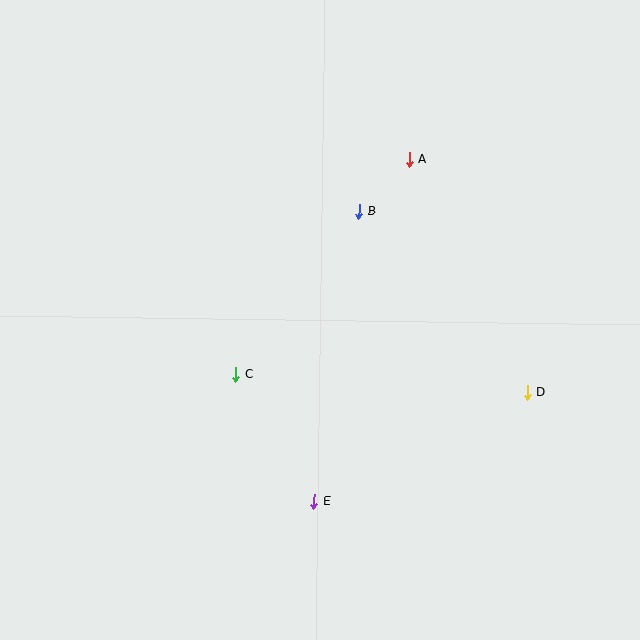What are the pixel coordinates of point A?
Point A is at (410, 160).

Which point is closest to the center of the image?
Point C at (236, 374) is closest to the center.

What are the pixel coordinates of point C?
Point C is at (236, 374).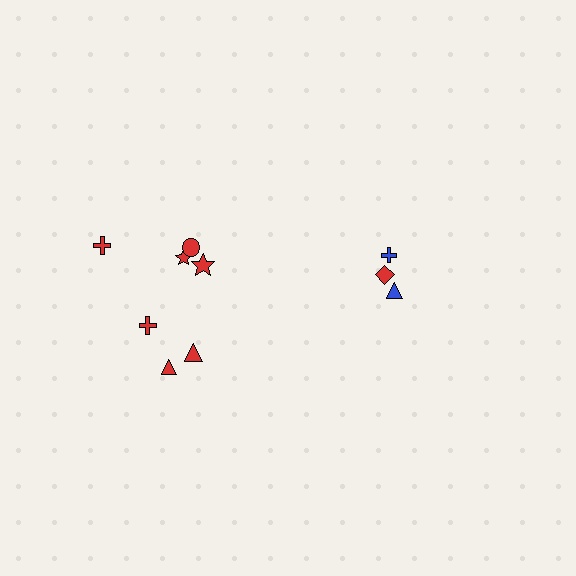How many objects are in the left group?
There are 7 objects.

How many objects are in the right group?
There are 3 objects.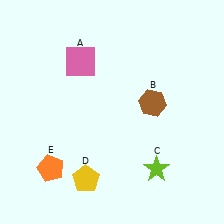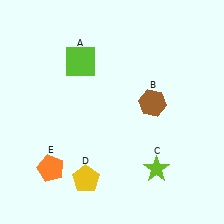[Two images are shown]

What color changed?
The square (A) changed from pink in Image 1 to lime in Image 2.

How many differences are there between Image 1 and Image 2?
There is 1 difference between the two images.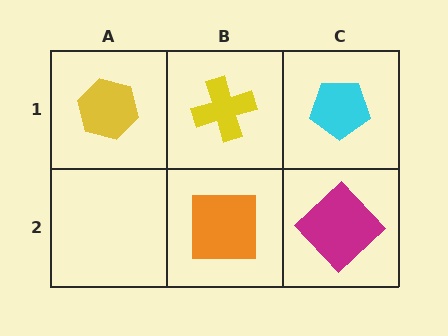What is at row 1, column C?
A cyan pentagon.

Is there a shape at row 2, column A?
No, that cell is empty.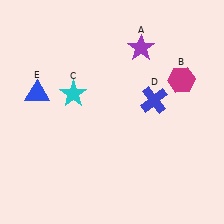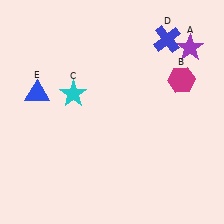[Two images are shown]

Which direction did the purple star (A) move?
The purple star (A) moved right.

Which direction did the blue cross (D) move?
The blue cross (D) moved up.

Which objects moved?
The objects that moved are: the purple star (A), the blue cross (D).